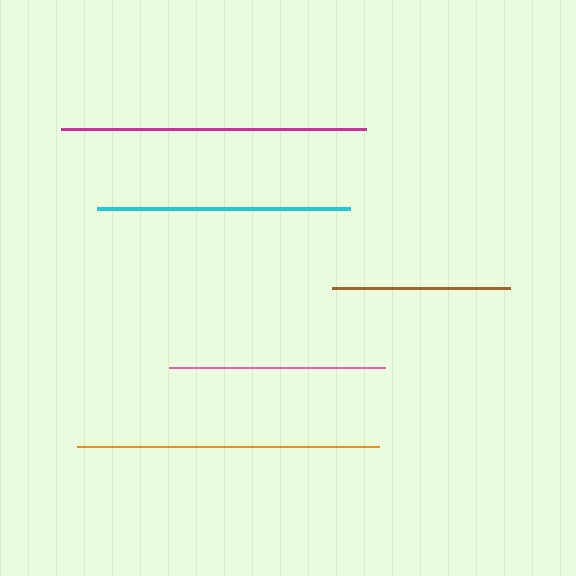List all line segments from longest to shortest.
From longest to shortest: magenta, orange, cyan, pink, brown.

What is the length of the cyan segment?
The cyan segment is approximately 253 pixels long.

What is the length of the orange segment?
The orange segment is approximately 302 pixels long.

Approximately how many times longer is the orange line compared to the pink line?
The orange line is approximately 1.4 times the length of the pink line.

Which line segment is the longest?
The magenta line is the longest at approximately 305 pixels.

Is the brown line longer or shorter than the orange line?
The orange line is longer than the brown line.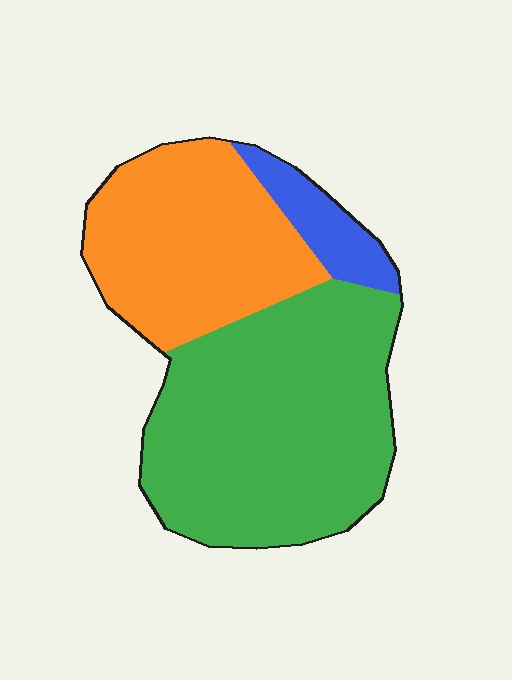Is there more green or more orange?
Green.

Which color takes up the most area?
Green, at roughly 55%.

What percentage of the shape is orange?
Orange covers roughly 35% of the shape.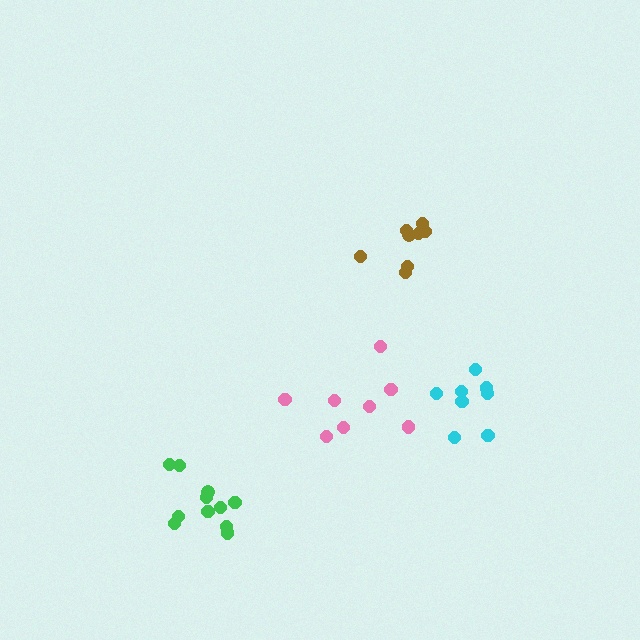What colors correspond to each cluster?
The clusters are colored: green, cyan, pink, brown.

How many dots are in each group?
Group 1: 11 dots, Group 2: 8 dots, Group 3: 8 dots, Group 4: 8 dots (35 total).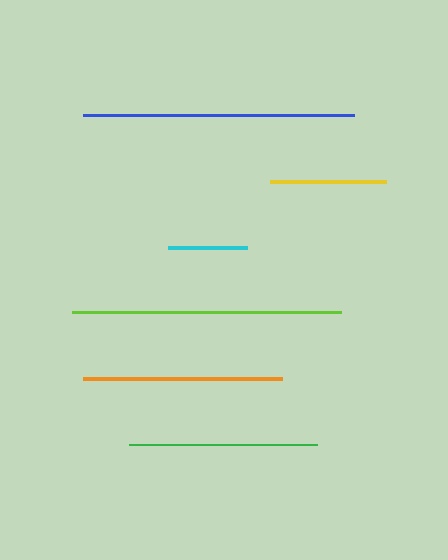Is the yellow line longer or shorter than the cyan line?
The yellow line is longer than the cyan line.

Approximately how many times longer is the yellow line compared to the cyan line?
The yellow line is approximately 1.5 times the length of the cyan line.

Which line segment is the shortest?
The cyan line is the shortest at approximately 78 pixels.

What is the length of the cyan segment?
The cyan segment is approximately 78 pixels long.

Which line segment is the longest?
The blue line is the longest at approximately 271 pixels.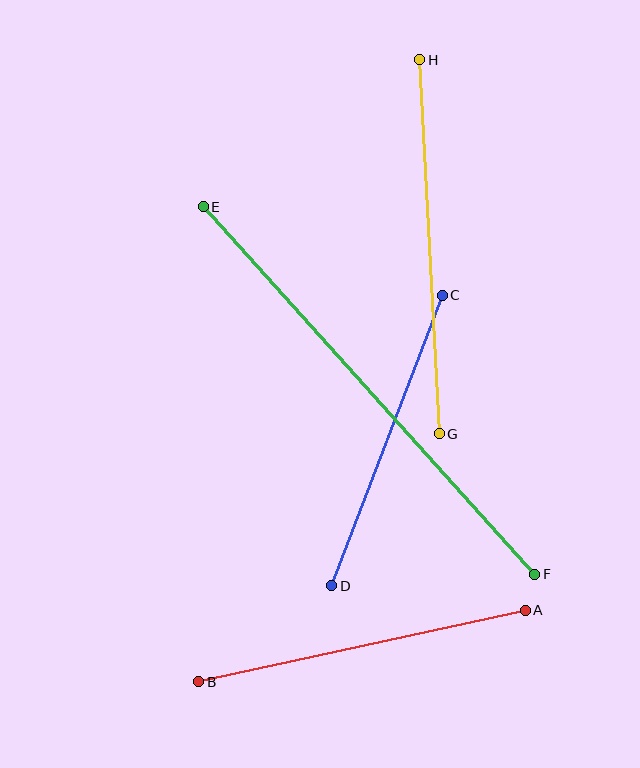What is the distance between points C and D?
The distance is approximately 311 pixels.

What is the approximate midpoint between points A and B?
The midpoint is at approximately (362, 646) pixels.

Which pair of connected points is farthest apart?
Points E and F are farthest apart.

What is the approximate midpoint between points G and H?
The midpoint is at approximately (429, 247) pixels.